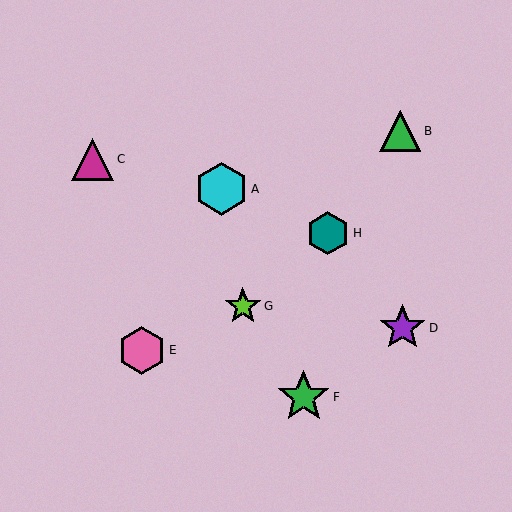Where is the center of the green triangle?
The center of the green triangle is at (400, 131).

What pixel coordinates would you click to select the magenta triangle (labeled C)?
Click at (93, 159) to select the magenta triangle C.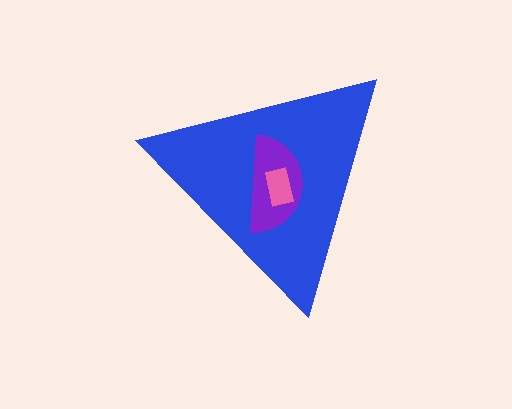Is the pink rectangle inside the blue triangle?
Yes.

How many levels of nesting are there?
3.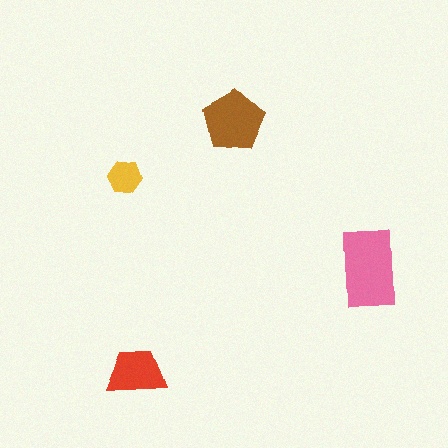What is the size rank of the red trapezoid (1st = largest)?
3rd.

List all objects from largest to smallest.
The pink rectangle, the brown pentagon, the red trapezoid, the yellow hexagon.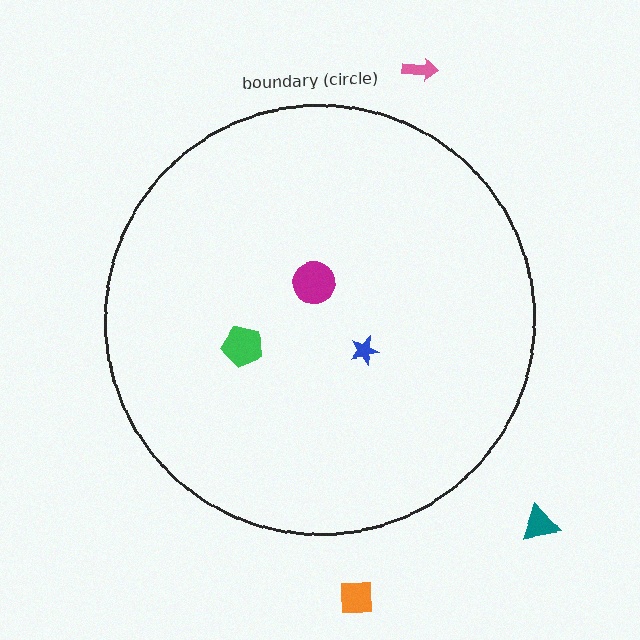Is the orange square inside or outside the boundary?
Outside.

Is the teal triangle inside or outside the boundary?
Outside.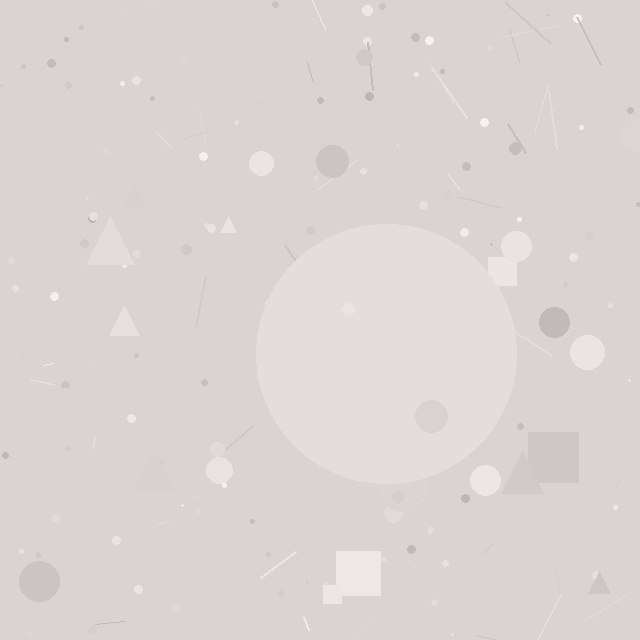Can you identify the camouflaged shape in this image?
The camouflaged shape is a circle.